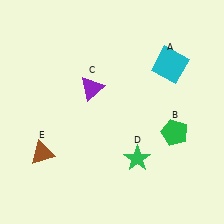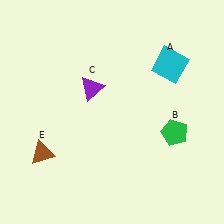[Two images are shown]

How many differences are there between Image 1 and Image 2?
There is 1 difference between the two images.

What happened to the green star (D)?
The green star (D) was removed in Image 2. It was in the bottom-right area of Image 1.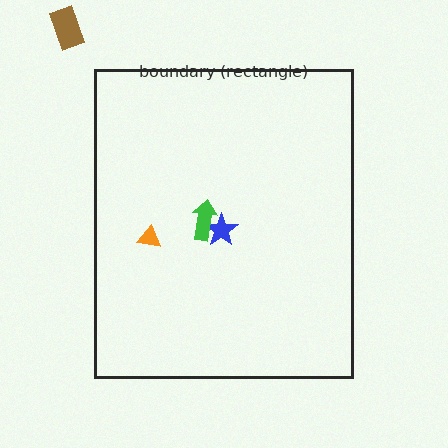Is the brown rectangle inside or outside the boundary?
Outside.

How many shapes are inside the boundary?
3 inside, 1 outside.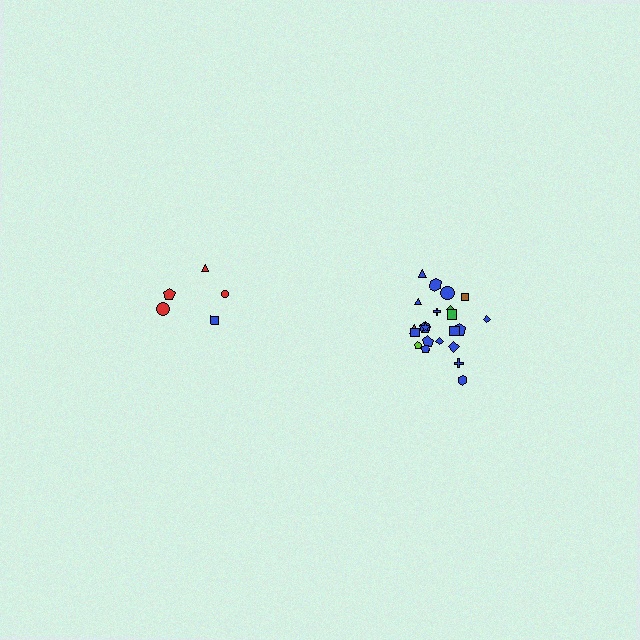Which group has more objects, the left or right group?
The right group.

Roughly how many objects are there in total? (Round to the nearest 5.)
Roughly 25 objects in total.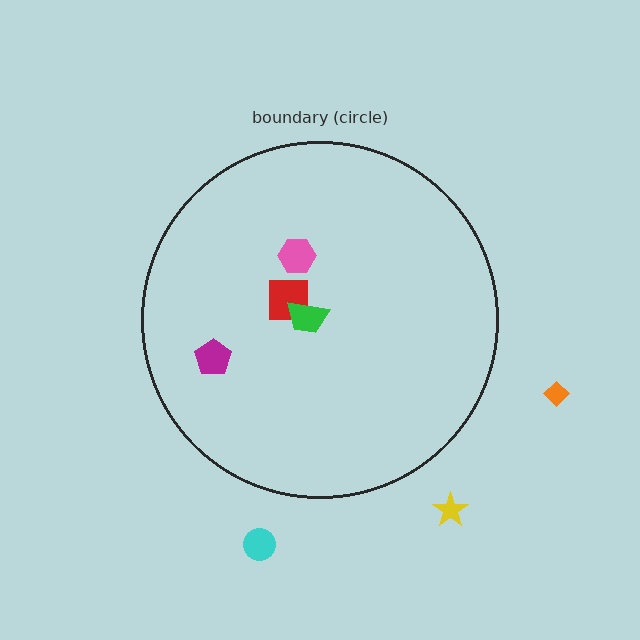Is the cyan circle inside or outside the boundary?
Outside.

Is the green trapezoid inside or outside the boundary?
Inside.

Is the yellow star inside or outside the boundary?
Outside.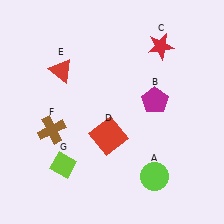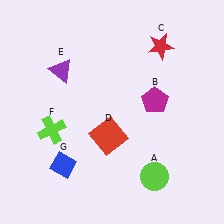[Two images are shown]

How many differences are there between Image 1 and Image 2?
There are 3 differences between the two images.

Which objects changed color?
E changed from red to purple. F changed from brown to lime. G changed from lime to blue.